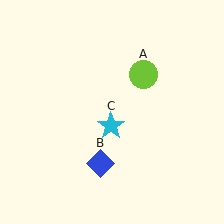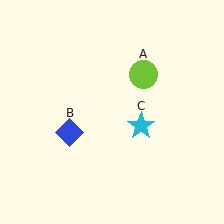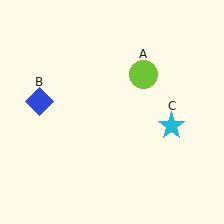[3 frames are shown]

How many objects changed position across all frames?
2 objects changed position: blue diamond (object B), cyan star (object C).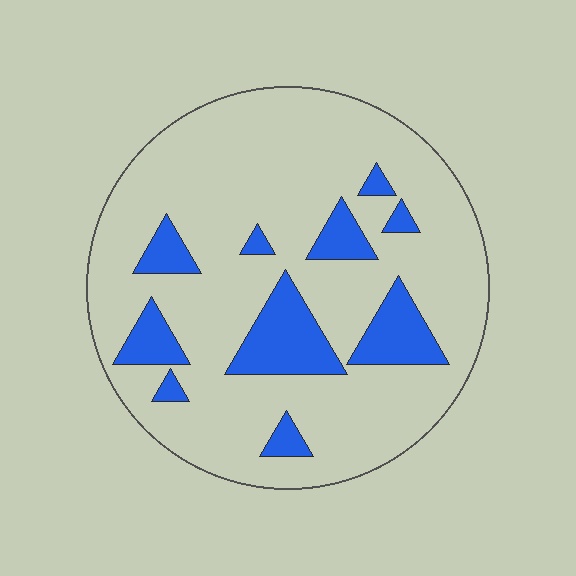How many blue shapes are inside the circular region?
10.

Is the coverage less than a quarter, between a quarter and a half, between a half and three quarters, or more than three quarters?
Less than a quarter.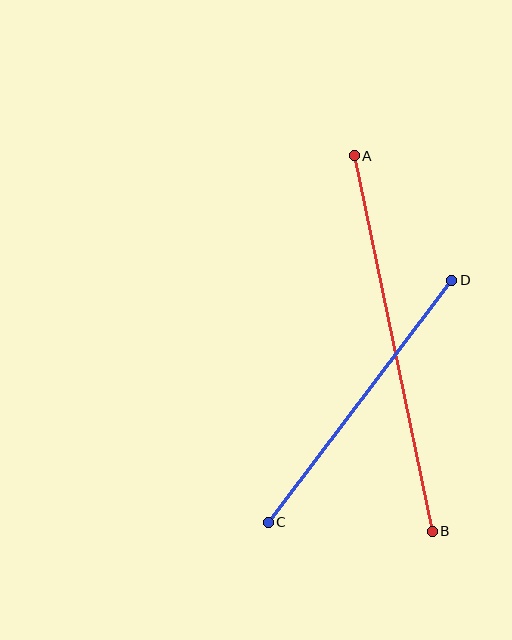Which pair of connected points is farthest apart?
Points A and B are farthest apart.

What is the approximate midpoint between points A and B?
The midpoint is at approximately (393, 344) pixels.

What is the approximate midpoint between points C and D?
The midpoint is at approximately (360, 401) pixels.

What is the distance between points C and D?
The distance is approximately 304 pixels.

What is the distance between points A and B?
The distance is approximately 384 pixels.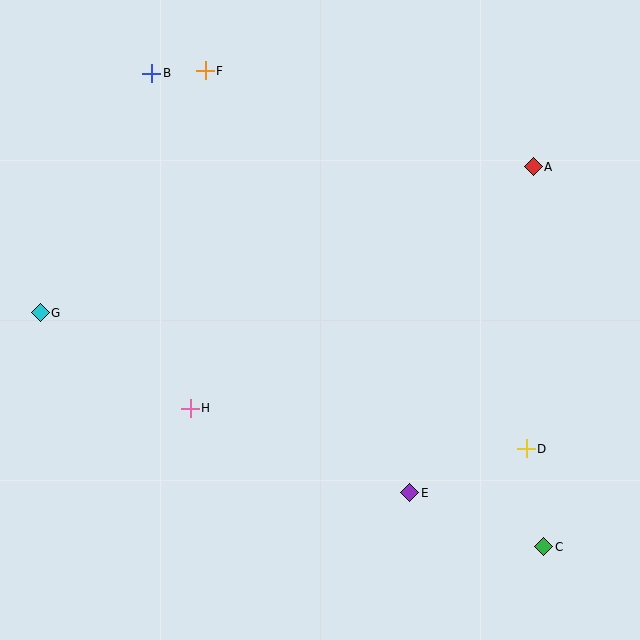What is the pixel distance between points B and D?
The distance between B and D is 530 pixels.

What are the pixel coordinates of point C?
Point C is at (544, 547).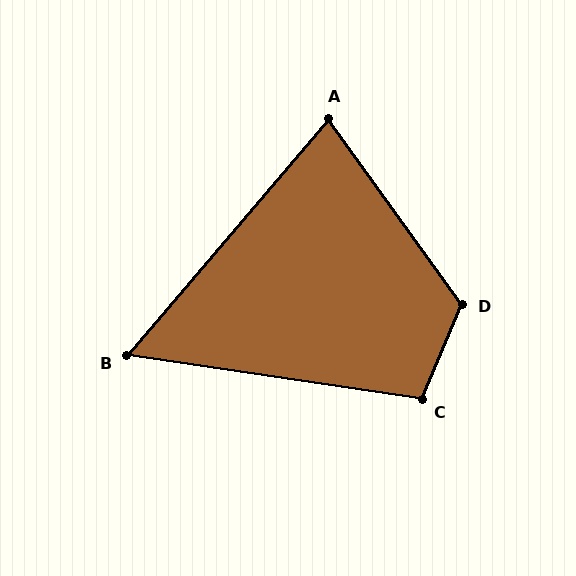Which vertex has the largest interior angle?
D, at approximately 122 degrees.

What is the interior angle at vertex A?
Approximately 76 degrees (acute).